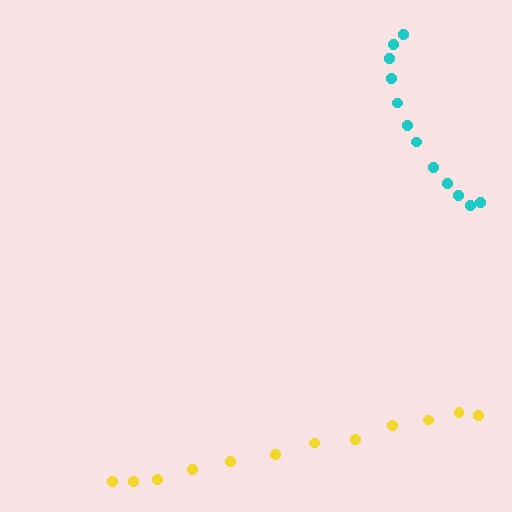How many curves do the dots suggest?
There are 2 distinct paths.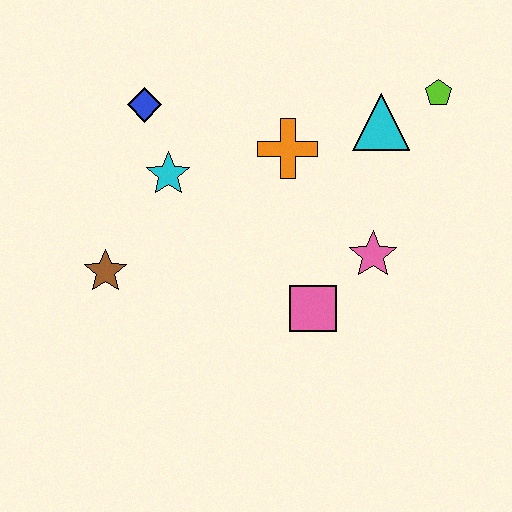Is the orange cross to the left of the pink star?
Yes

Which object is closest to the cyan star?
The blue diamond is closest to the cyan star.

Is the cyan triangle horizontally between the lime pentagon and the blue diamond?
Yes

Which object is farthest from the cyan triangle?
The brown star is farthest from the cyan triangle.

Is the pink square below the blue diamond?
Yes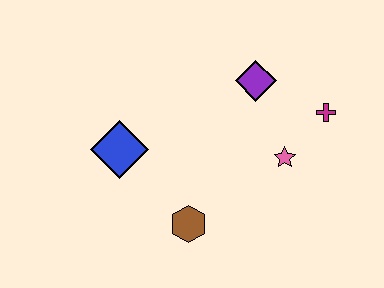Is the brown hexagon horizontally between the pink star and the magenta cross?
No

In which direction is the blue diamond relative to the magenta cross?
The blue diamond is to the left of the magenta cross.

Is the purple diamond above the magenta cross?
Yes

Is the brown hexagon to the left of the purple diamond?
Yes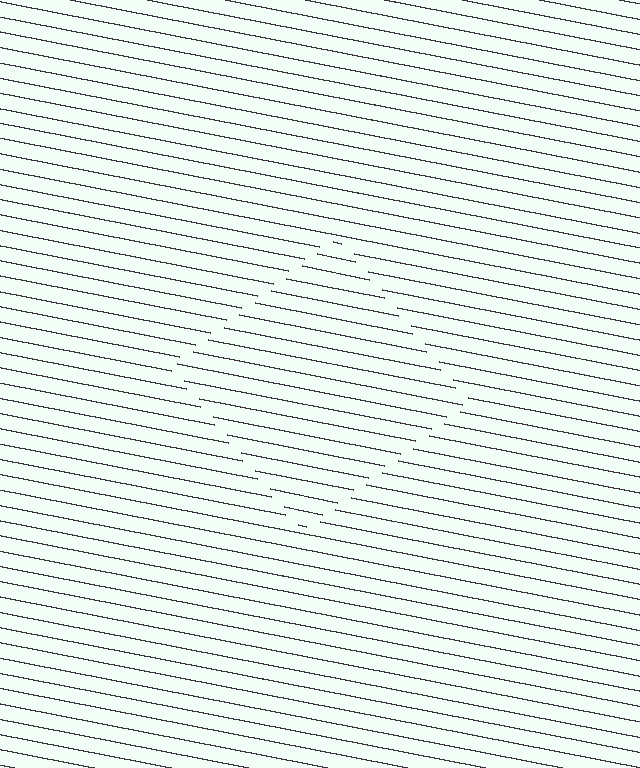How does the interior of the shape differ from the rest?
The interior of the shape contains the same grating, shifted by half a period — the contour is defined by the phase discontinuity where line-ends from the inner and outer gratings abut.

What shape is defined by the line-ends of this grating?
An illusory square. The interior of the shape contains the same grating, shifted by half a period — the contour is defined by the phase discontinuity where line-ends from the inner and outer gratings abut.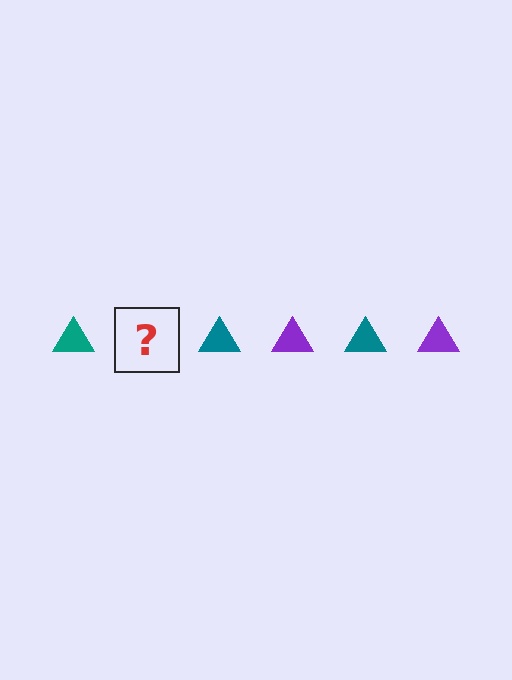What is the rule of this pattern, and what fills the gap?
The rule is that the pattern cycles through teal, purple triangles. The gap should be filled with a purple triangle.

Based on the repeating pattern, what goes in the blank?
The blank should be a purple triangle.